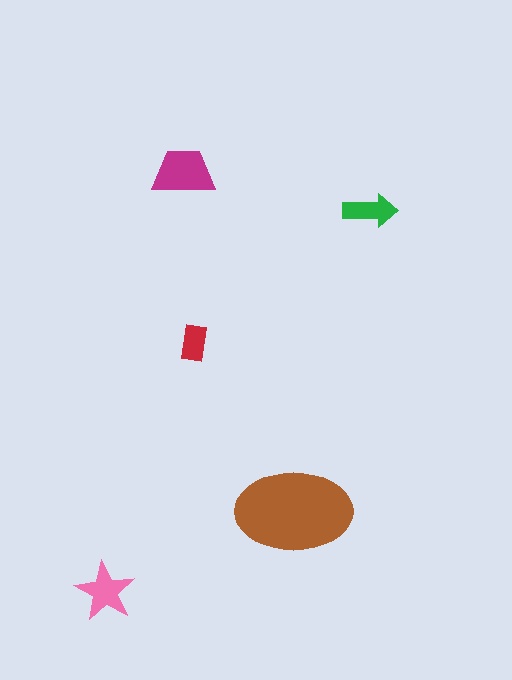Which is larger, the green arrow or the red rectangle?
The green arrow.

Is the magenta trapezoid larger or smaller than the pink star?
Larger.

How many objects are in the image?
There are 5 objects in the image.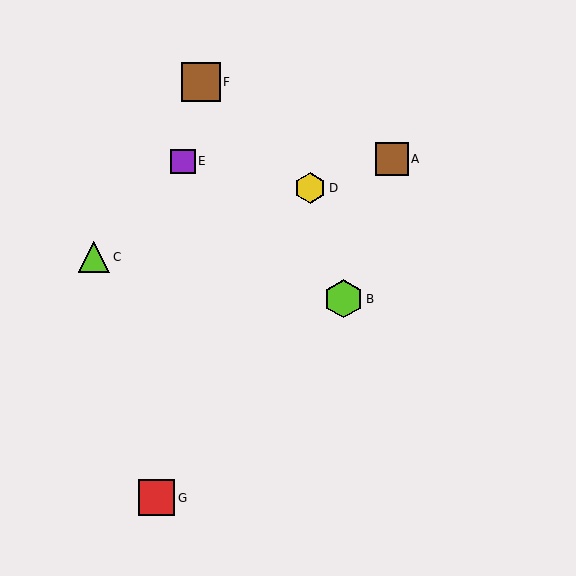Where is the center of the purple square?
The center of the purple square is at (183, 161).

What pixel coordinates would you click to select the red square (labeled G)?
Click at (157, 498) to select the red square G.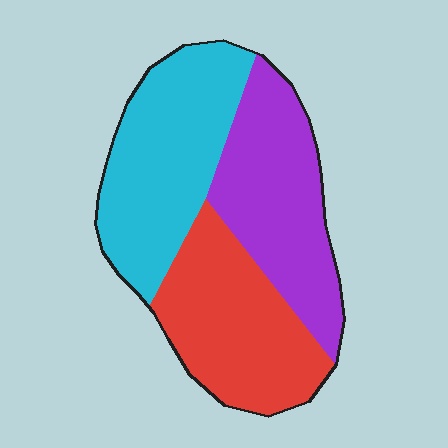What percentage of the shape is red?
Red covers 32% of the shape.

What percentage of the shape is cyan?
Cyan covers roughly 35% of the shape.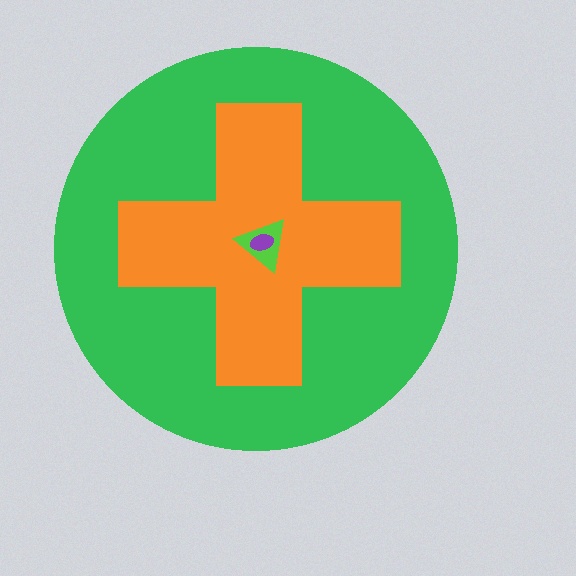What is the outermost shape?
The green circle.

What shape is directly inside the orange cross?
The lime triangle.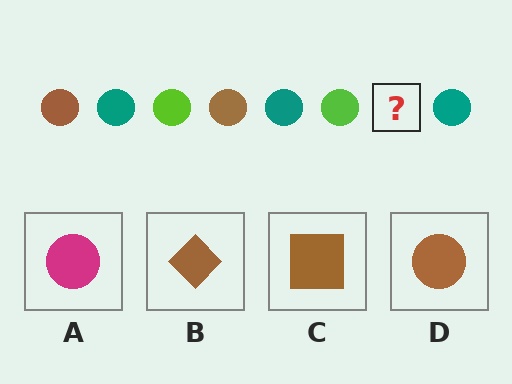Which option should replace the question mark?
Option D.